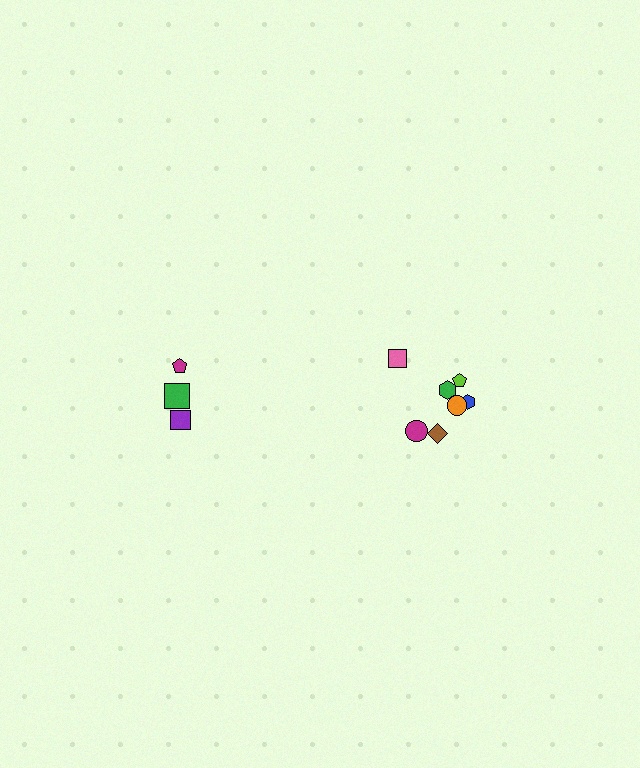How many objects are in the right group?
There are 7 objects.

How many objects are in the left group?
There are 3 objects.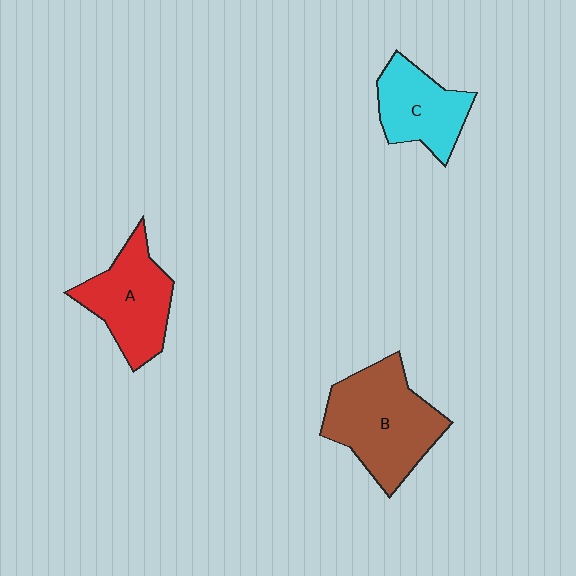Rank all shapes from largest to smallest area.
From largest to smallest: B (brown), A (red), C (cyan).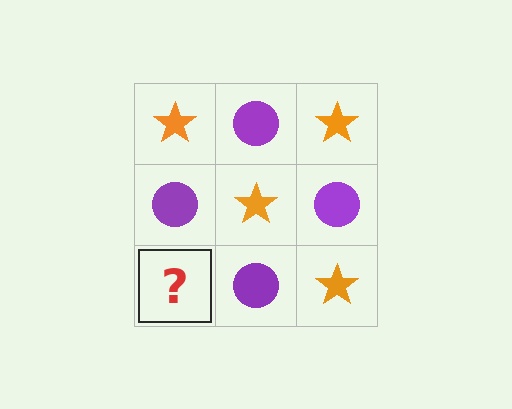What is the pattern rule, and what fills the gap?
The rule is that it alternates orange star and purple circle in a checkerboard pattern. The gap should be filled with an orange star.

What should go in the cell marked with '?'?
The missing cell should contain an orange star.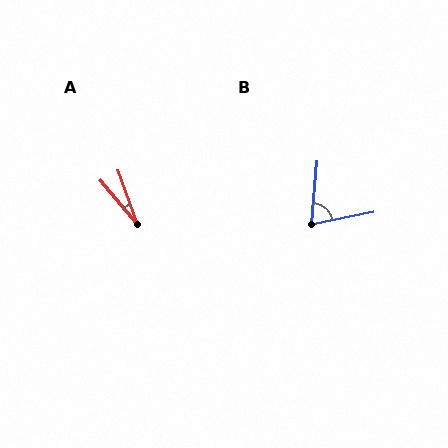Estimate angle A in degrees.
Approximately 20 degrees.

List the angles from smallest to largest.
A (20°), B (74°).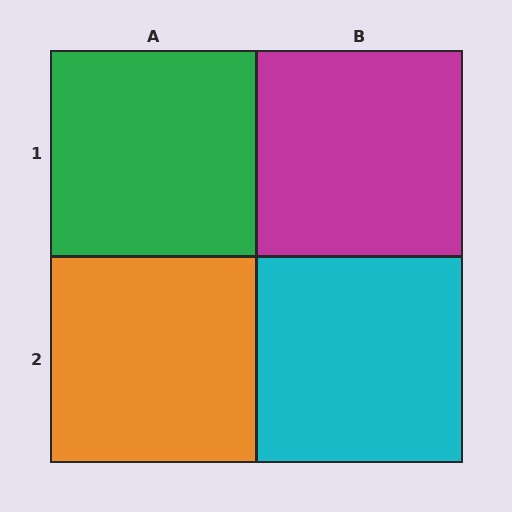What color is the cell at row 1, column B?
Magenta.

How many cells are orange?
1 cell is orange.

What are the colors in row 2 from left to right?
Orange, cyan.